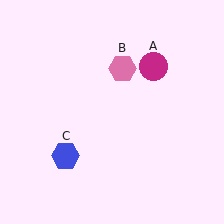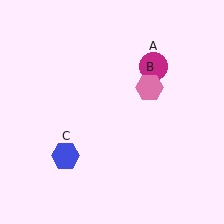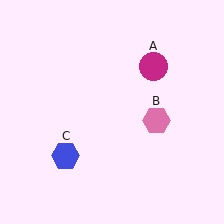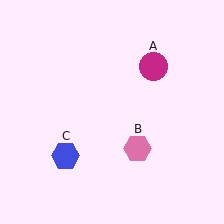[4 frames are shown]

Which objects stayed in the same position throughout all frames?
Magenta circle (object A) and blue hexagon (object C) remained stationary.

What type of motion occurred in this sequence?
The pink hexagon (object B) rotated clockwise around the center of the scene.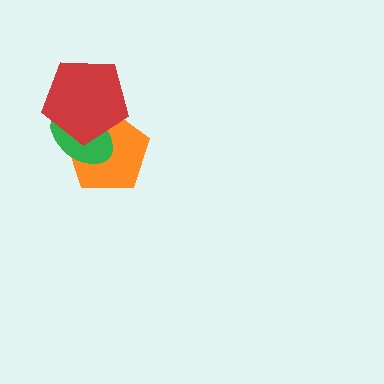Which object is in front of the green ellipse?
The red pentagon is in front of the green ellipse.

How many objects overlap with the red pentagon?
2 objects overlap with the red pentagon.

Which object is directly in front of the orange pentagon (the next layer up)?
The green ellipse is directly in front of the orange pentagon.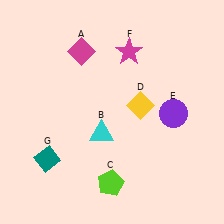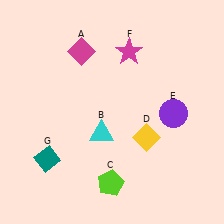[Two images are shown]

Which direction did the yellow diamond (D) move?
The yellow diamond (D) moved down.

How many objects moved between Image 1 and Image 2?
1 object moved between the two images.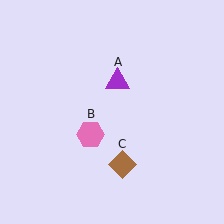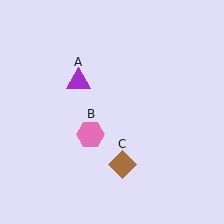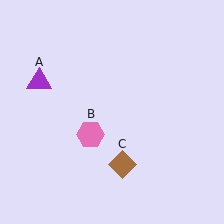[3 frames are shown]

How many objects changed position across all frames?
1 object changed position: purple triangle (object A).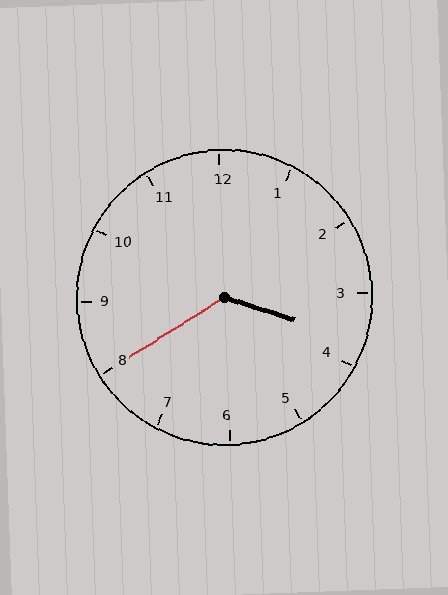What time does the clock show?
3:40.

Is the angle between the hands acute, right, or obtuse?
It is obtuse.